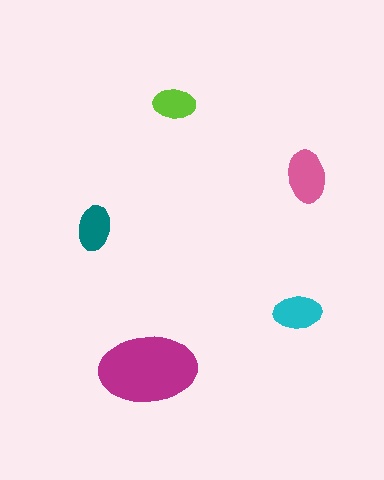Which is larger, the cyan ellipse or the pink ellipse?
The pink one.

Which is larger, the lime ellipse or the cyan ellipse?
The cyan one.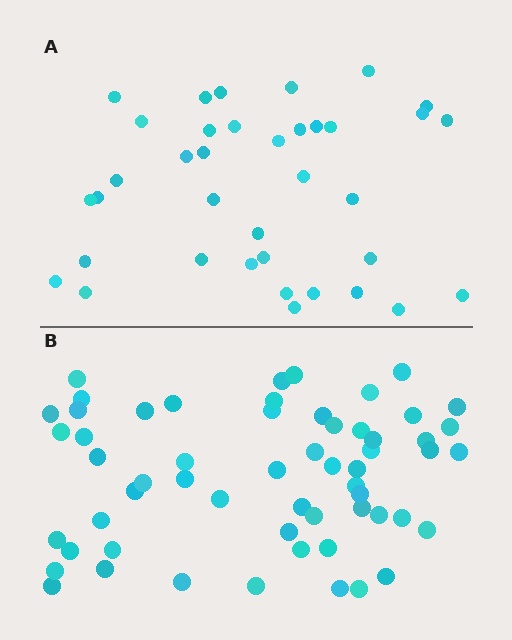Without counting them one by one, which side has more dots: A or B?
Region B (the bottom region) has more dots.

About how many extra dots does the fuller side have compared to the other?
Region B has approximately 20 more dots than region A.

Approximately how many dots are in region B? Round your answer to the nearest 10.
About 60 dots. (The exact count is 58, which rounds to 60.)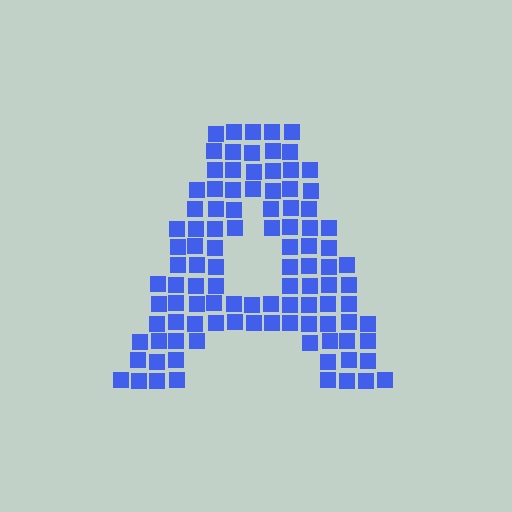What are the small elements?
The small elements are squares.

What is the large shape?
The large shape is the letter A.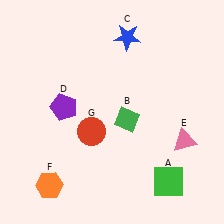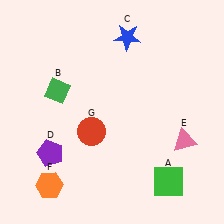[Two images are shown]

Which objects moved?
The objects that moved are: the green diamond (B), the purple pentagon (D).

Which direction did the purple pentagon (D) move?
The purple pentagon (D) moved down.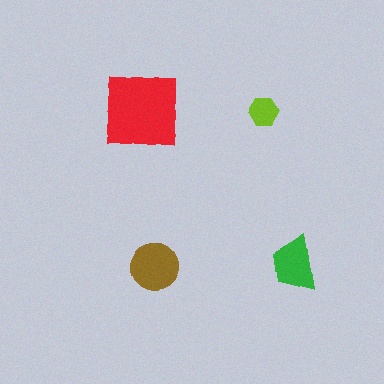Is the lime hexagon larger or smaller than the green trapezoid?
Smaller.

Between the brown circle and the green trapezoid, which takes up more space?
The brown circle.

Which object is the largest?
The red square.